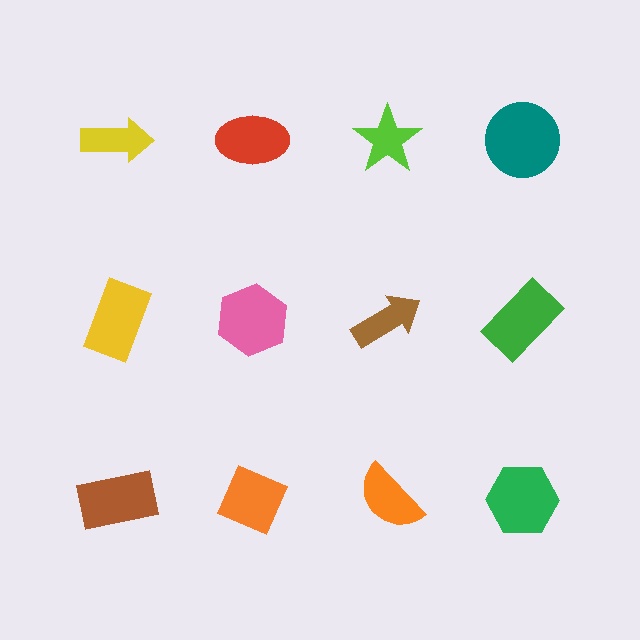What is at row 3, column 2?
An orange diamond.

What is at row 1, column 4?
A teal circle.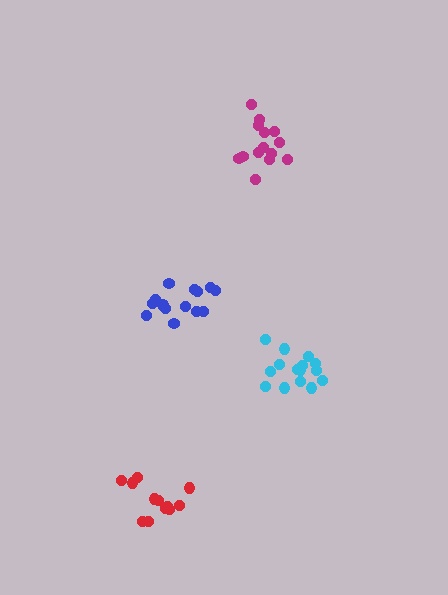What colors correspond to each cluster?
The clusters are colored: blue, magenta, cyan, red.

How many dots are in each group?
Group 1: 14 dots, Group 2: 14 dots, Group 3: 16 dots, Group 4: 13 dots (57 total).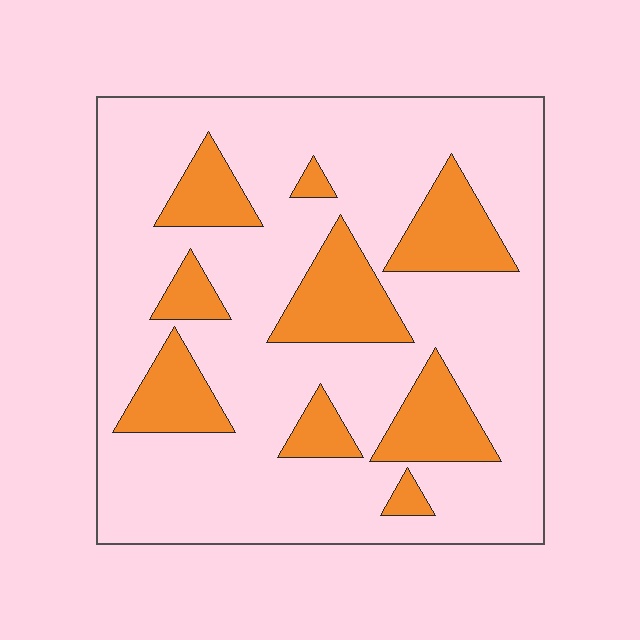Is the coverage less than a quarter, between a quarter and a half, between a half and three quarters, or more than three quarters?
Less than a quarter.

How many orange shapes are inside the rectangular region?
9.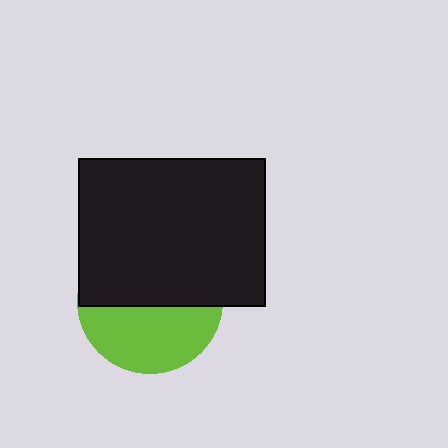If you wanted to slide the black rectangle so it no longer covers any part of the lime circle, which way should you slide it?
Slide it up — that is the most direct way to separate the two shapes.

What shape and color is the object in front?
The object in front is a black rectangle.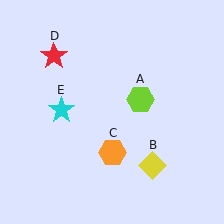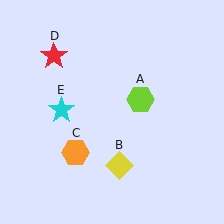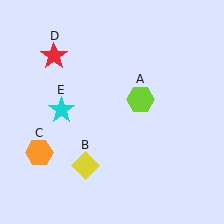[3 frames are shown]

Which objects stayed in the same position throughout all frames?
Lime hexagon (object A) and red star (object D) and cyan star (object E) remained stationary.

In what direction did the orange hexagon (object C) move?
The orange hexagon (object C) moved left.